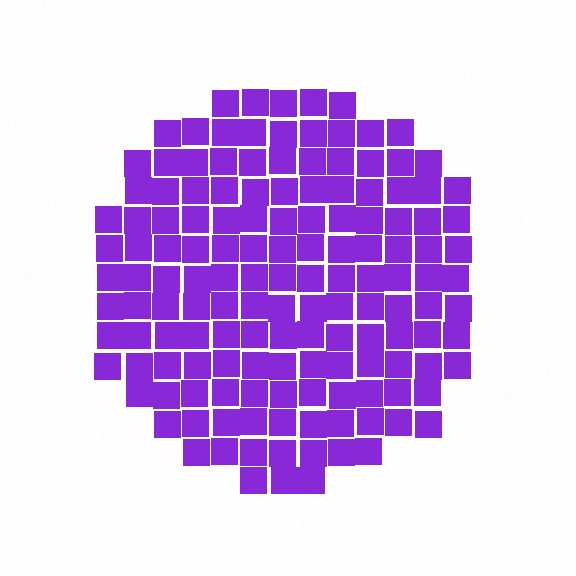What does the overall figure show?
The overall figure shows a circle.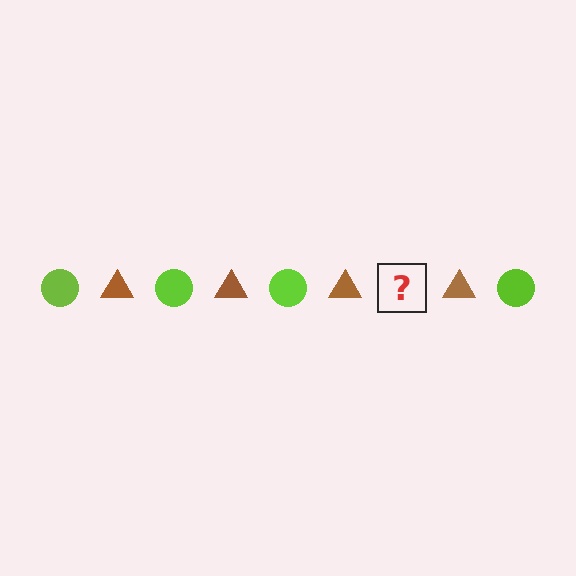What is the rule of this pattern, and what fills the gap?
The rule is that the pattern alternates between lime circle and brown triangle. The gap should be filled with a lime circle.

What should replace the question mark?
The question mark should be replaced with a lime circle.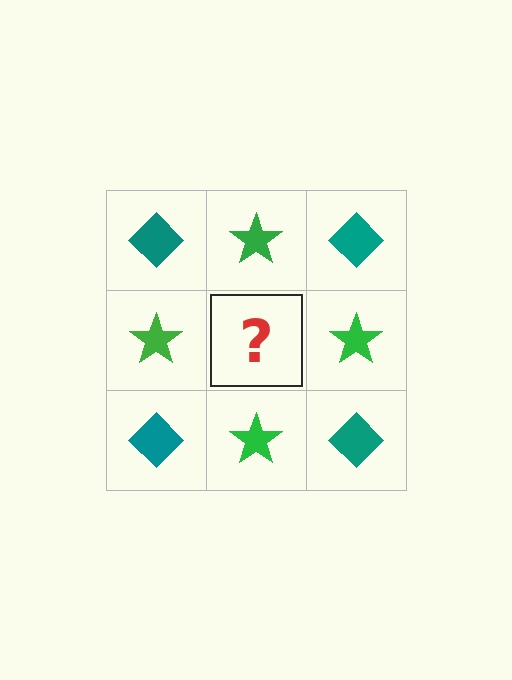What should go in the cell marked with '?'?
The missing cell should contain a teal diamond.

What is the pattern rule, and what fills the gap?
The rule is that it alternates teal diamond and green star in a checkerboard pattern. The gap should be filled with a teal diamond.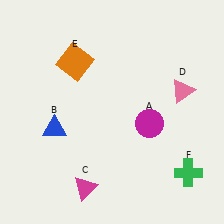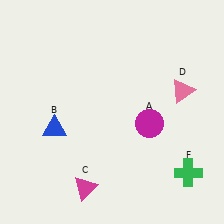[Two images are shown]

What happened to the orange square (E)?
The orange square (E) was removed in Image 2. It was in the top-left area of Image 1.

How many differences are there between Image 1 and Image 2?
There is 1 difference between the two images.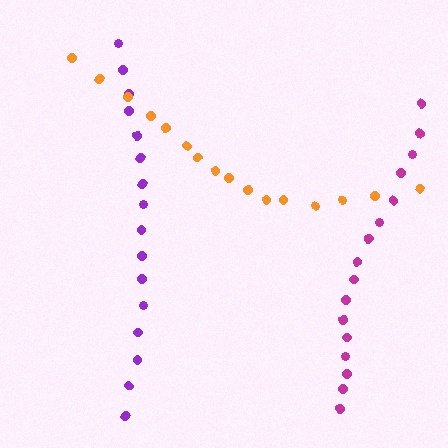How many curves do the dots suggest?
There are 3 distinct paths.